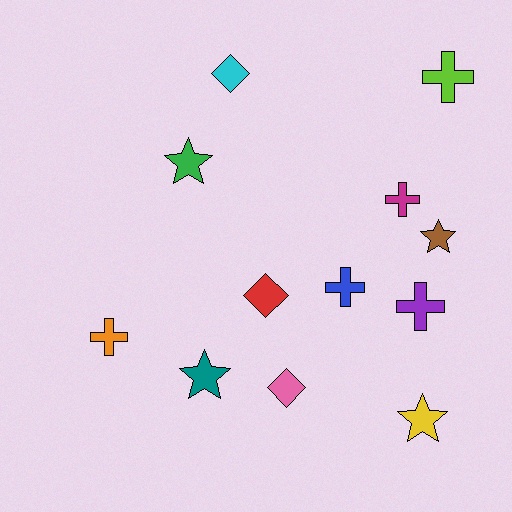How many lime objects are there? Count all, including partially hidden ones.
There is 1 lime object.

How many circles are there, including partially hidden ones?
There are no circles.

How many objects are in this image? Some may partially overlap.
There are 12 objects.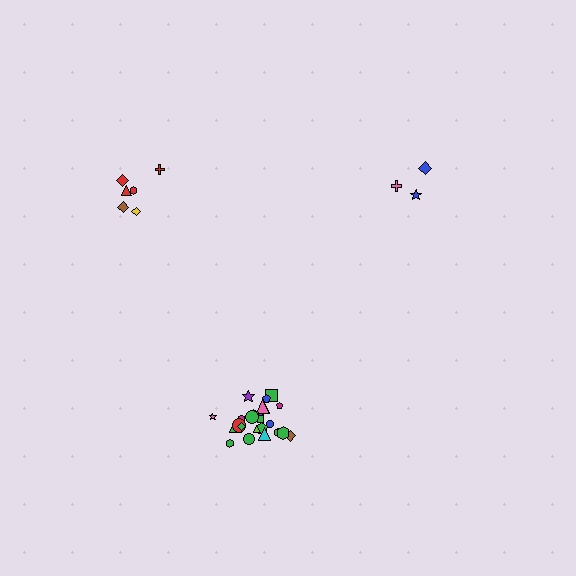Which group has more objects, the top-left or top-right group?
The top-left group.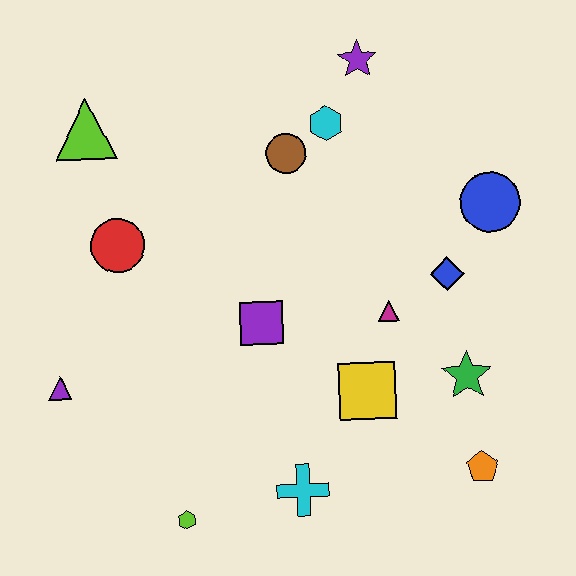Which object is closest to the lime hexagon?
The cyan cross is closest to the lime hexagon.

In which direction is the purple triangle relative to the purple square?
The purple triangle is to the left of the purple square.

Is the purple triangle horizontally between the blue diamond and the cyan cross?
No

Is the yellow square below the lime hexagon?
No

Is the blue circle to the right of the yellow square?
Yes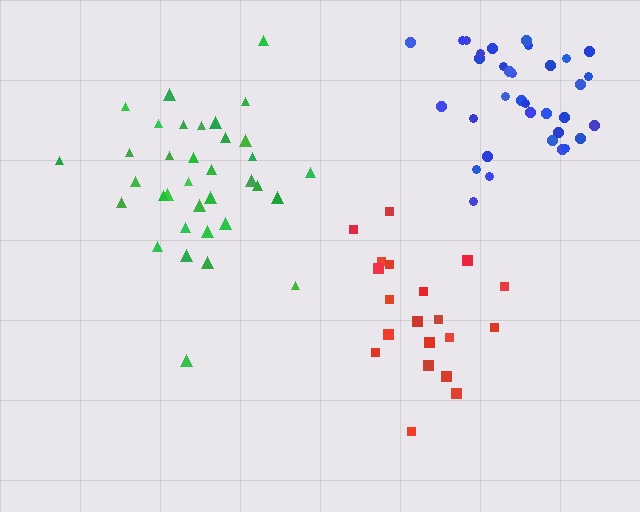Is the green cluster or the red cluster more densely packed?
Green.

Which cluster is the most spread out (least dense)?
Red.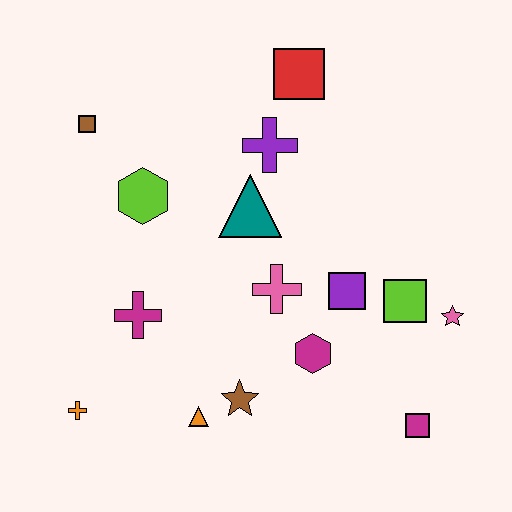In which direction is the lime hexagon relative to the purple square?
The lime hexagon is to the left of the purple square.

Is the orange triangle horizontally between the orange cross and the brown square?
No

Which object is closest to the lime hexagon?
The brown square is closest to the lime hexagon.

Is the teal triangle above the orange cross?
Yes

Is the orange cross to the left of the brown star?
Yes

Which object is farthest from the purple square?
The brown square is farthest from the purple square.